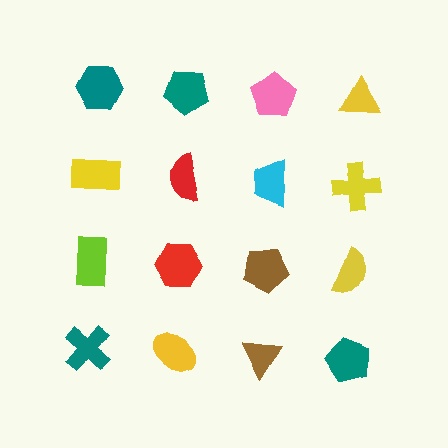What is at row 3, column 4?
A yellow semicircle.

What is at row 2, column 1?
A yellow rectangle.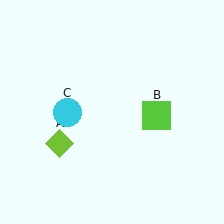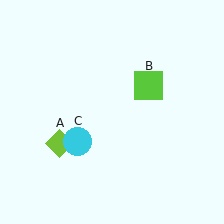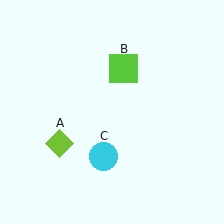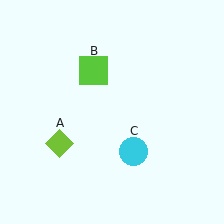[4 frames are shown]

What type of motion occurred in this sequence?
The lime square (object B), cyan circle (object C) rotated counterclockwise around the center of the scene.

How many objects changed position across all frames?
2 objects changed position: lime square (object B), cyan circle (object C).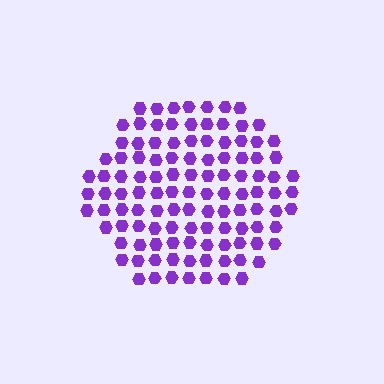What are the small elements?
The small elements are hexagons.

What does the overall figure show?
The overall figure shows a hexagon.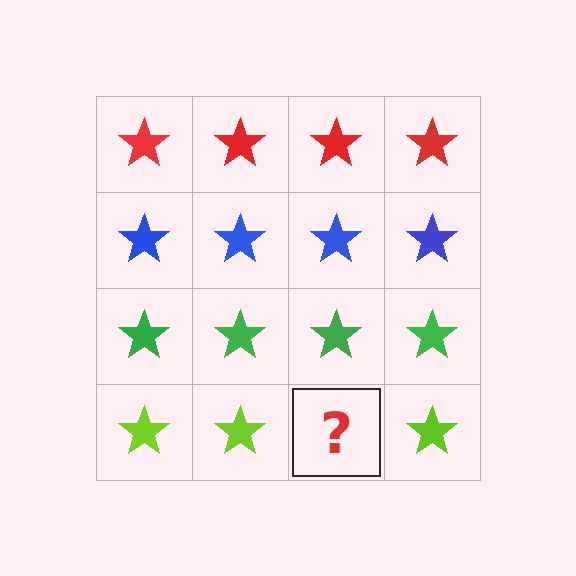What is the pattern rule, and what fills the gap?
The rule is that each row has a consistent color. The gap should be filled with a lime star.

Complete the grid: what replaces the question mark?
The question mark should be replaced with a lime star.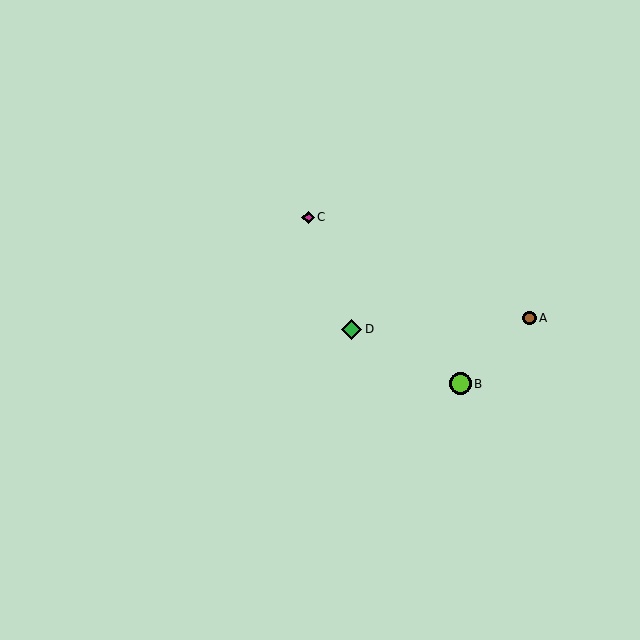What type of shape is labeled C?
Shape C is a magenta diamond.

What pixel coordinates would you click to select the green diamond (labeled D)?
Click at (352, 329) to select the green diamond D.